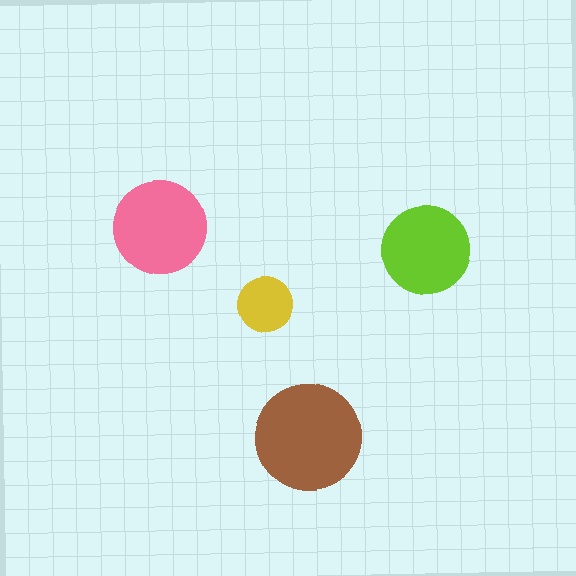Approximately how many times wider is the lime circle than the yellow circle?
About 1.5 times wider.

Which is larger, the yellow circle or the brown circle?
The brown one.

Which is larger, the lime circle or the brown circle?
The brown one.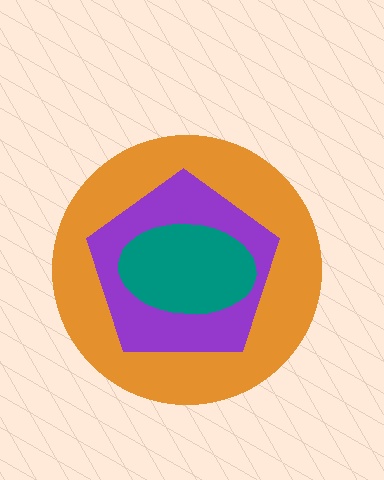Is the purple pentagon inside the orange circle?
Yes.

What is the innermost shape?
The teal ellipse.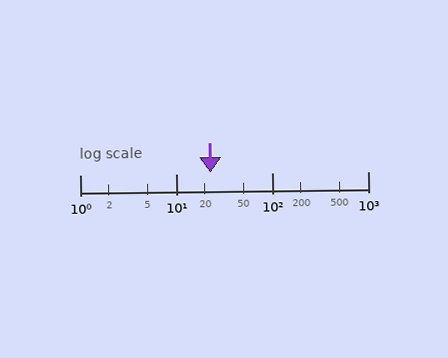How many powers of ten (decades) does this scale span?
The scale spans 3 decades, from 1 to 1000.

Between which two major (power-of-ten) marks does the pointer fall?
The pointer is between 10 and 100.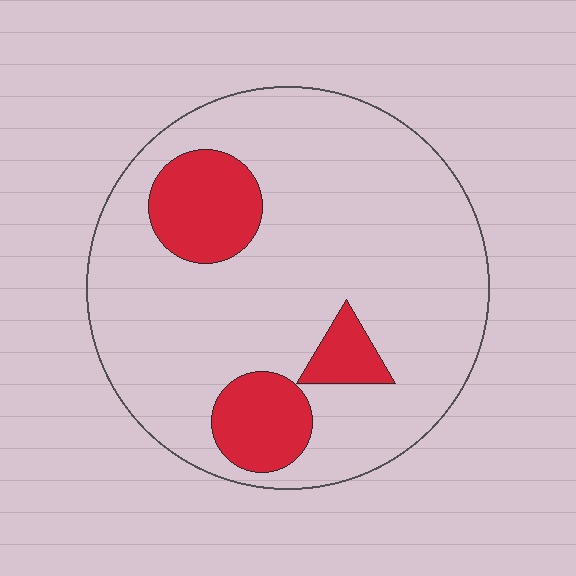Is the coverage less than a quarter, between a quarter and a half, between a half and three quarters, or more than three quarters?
Less than a quarter.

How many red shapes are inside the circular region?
3.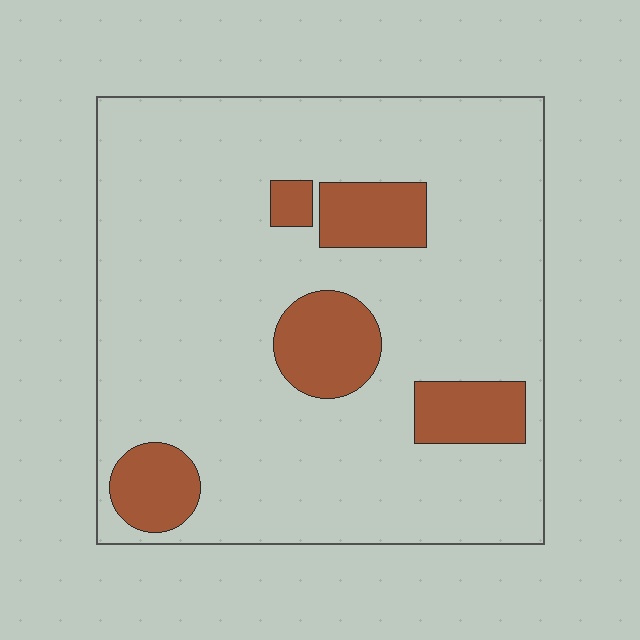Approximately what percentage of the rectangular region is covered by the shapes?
Approximately 15%.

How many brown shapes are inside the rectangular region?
5.